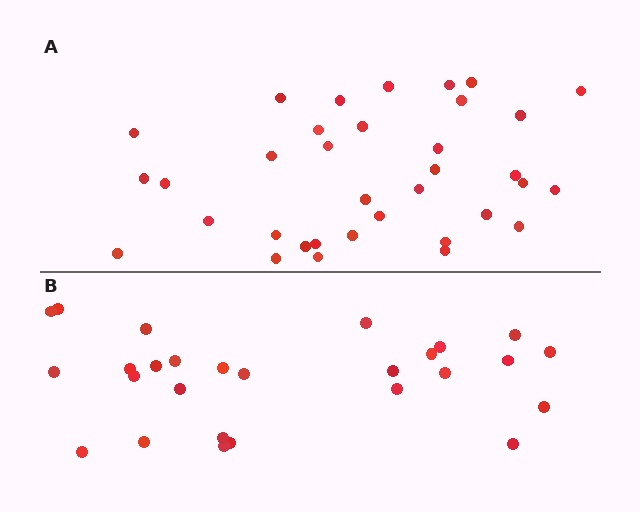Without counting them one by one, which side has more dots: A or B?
Region A (the top region) has more dots.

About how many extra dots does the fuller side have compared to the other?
Region A has roughly 8 or so more dots than region B.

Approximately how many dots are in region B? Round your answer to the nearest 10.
About 30 dots. (The exact count is 27, which rounds to 30.)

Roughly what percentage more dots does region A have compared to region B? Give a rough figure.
About 30% more.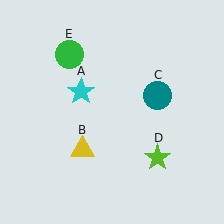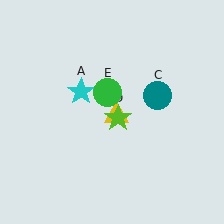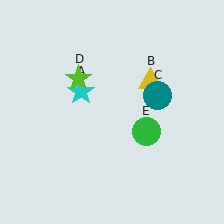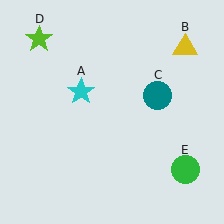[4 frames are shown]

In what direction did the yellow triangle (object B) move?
The yellow triangle (object B) moved up and to the right.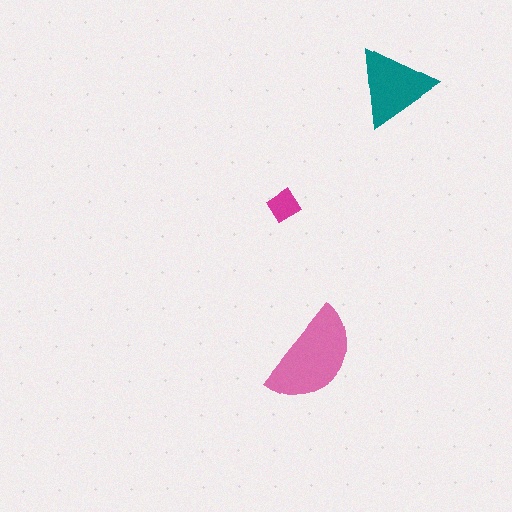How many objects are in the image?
There are 3 objects in the image.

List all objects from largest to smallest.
The pink semicircle, the teal triangle, the magenta diamond.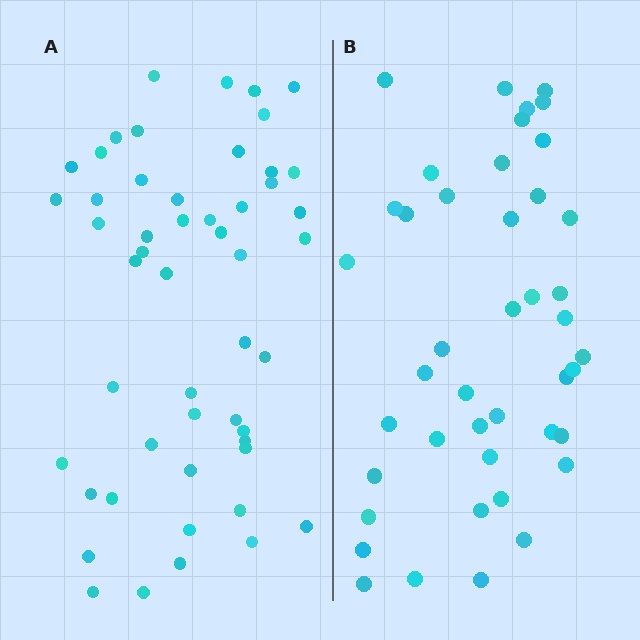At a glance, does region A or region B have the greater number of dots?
Region A (the left region) has more dots.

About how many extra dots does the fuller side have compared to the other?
Region A has roughly 8 or so more dots than region B.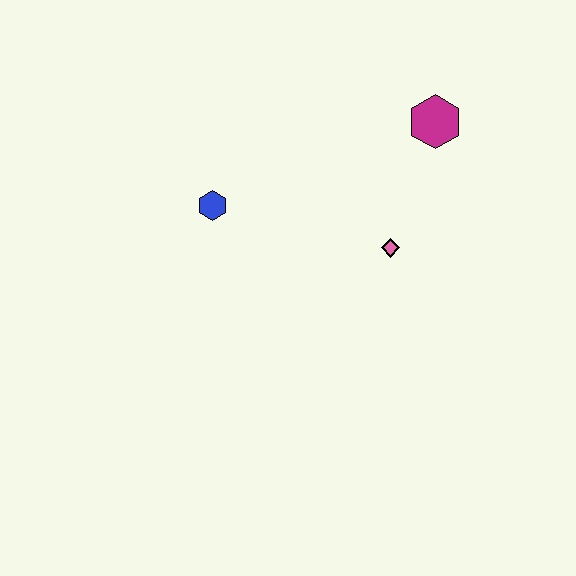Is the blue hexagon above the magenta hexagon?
No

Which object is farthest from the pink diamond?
The blue hexagon is farthest from the pink diamond.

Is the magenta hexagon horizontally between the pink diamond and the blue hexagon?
No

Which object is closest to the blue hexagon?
The pink diamond is closest to the blue hexagon.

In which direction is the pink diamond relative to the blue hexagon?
The pink diamond is to the right of the blue hexagon.